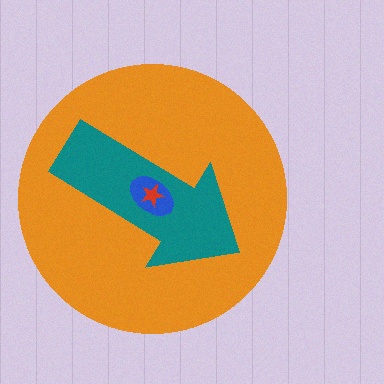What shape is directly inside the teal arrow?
The blue ellipse.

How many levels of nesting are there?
4.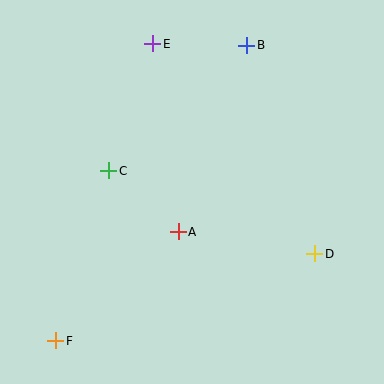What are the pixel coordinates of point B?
Point B is at (247, 45).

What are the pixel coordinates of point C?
Point C is at (109, 171).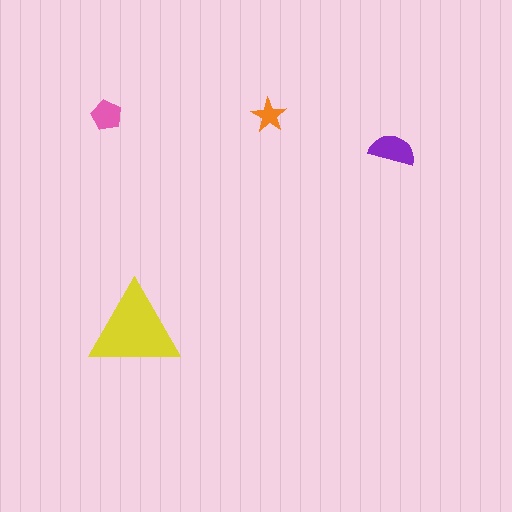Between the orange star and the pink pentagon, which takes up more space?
The pink pentagon.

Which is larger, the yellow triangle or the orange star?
The yellow triangle.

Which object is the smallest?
The orange star.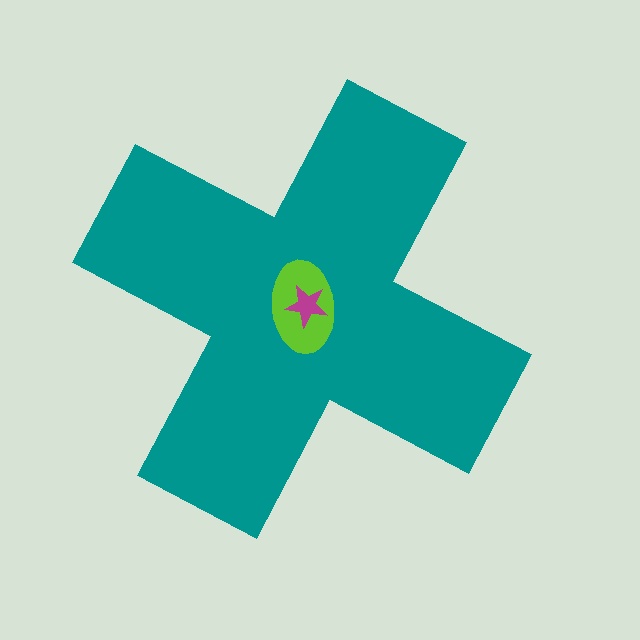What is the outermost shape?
The teal cross.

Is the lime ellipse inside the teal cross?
Yes.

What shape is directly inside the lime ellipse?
The magenta star.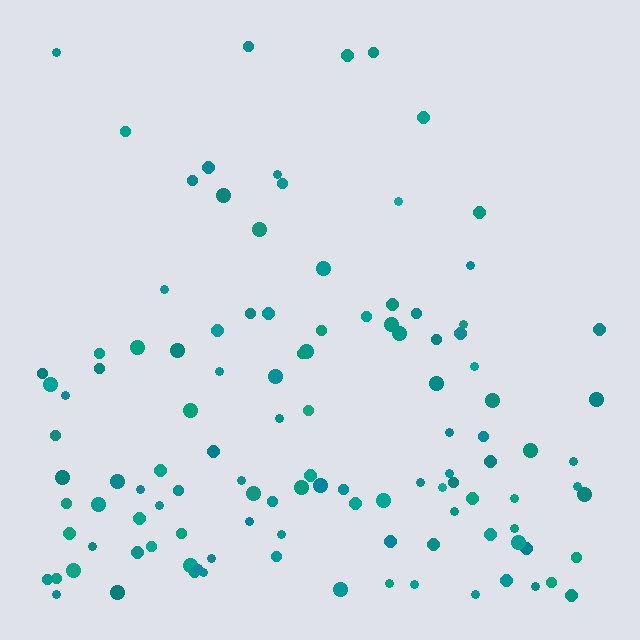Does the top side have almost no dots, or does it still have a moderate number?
Still a moderate number, just noticeably fewer than the bottom.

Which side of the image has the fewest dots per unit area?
The top.